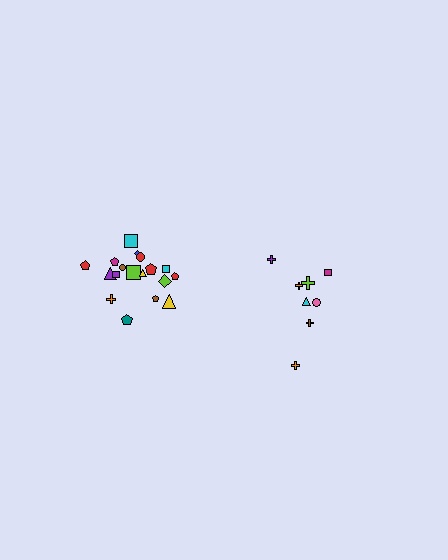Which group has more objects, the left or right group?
The left group.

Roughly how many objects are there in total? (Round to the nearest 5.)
Roughly 25 objects in total.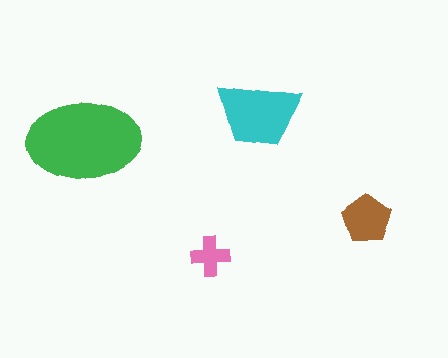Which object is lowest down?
The pink cross is bottommost.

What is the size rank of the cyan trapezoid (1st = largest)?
2nd.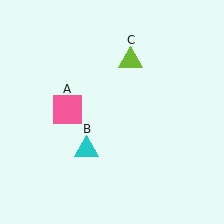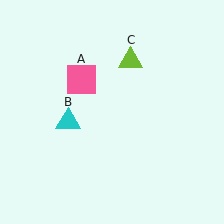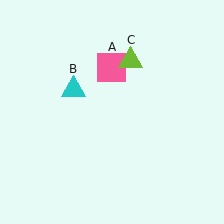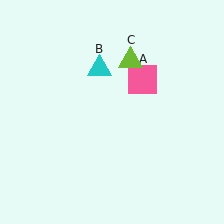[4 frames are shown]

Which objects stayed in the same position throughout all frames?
Lime triangle (object C) remained stationary.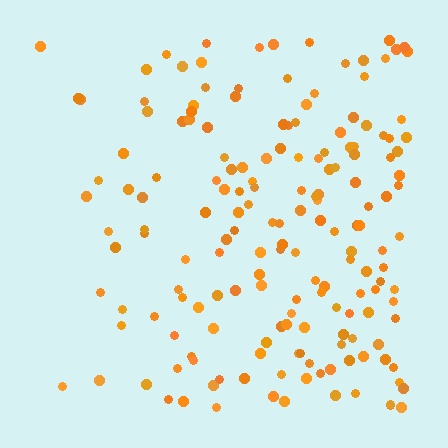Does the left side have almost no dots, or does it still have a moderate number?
Still a moderate number, just noticeably fewer than the right.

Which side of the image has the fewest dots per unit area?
The left.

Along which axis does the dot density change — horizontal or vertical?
Horizontal.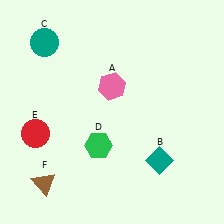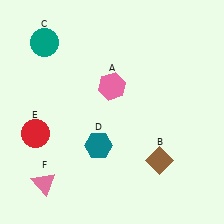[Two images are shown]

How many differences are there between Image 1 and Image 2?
There are 3 differences between the two images.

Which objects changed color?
B changed from teal to brown. D changed from green to teal. F changed from brown to pink.